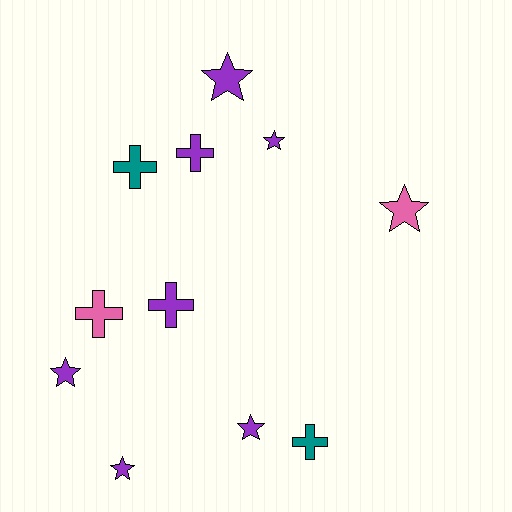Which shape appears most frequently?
Star, with 6 objects.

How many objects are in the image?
There are 11 objects.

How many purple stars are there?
There are 5 purple stars.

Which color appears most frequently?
Purple, with 7 objects.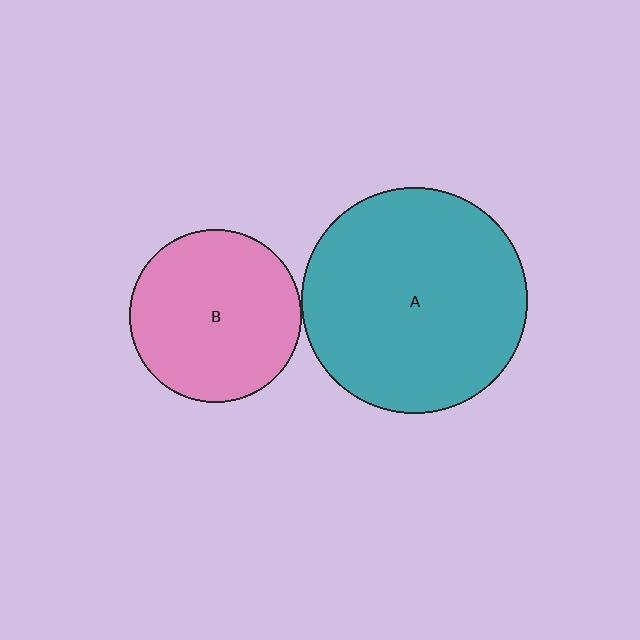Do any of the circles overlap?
No, none of the circles overlap.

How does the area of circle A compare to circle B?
Approximately 1.7 times.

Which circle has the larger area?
Circle A (teal).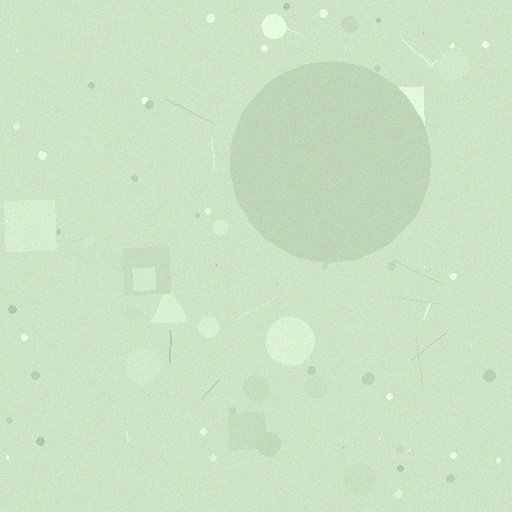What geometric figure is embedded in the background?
A circle is embedded in the background.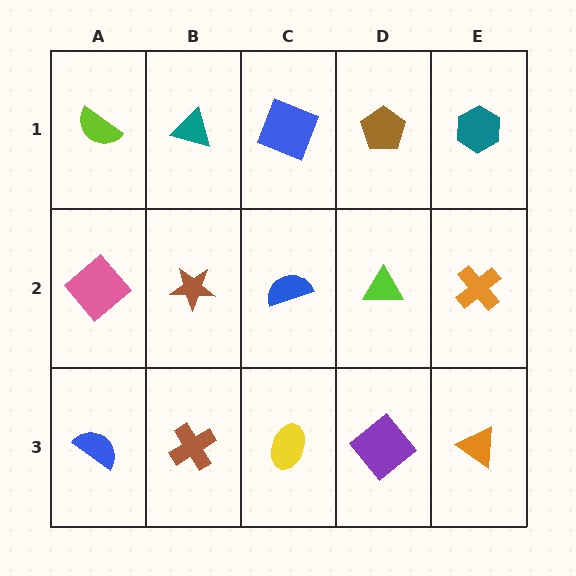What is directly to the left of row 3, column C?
A brown cross.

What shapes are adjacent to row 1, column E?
An orange cross (row 2, column E), a brown pentagon (row 1, column D).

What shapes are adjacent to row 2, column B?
A teal triangle (row 1, column B), a brown cross (row 3, column B), a pink diamond (row 2, column A), a blue semicircle (row 2, column C).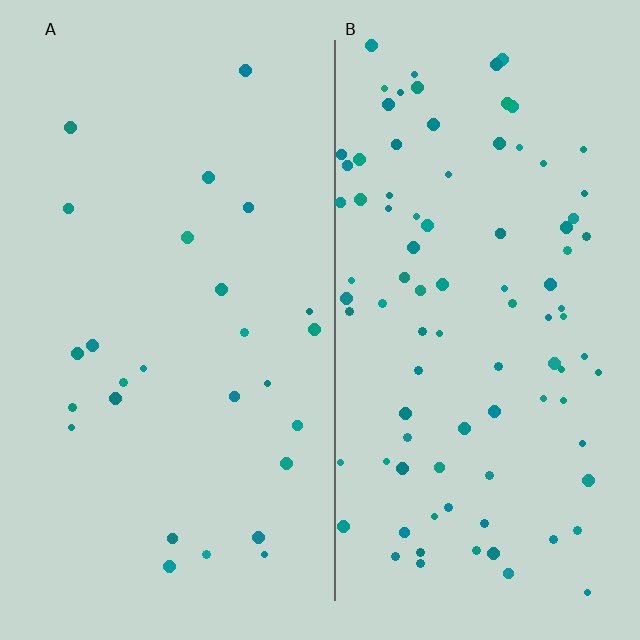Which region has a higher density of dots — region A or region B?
B (the right).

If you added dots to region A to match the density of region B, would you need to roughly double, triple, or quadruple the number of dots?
Approximately triple.